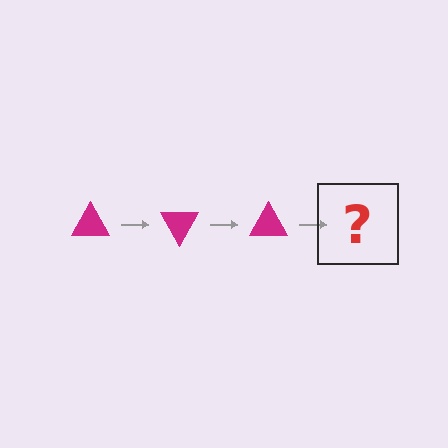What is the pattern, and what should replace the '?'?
The pattern is that the triangle rotates 60 degrees each step. The '?' should be a magenta triangle rotated 180 degrees.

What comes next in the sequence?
The next element should be a magenta triangle rotated 180 degrees.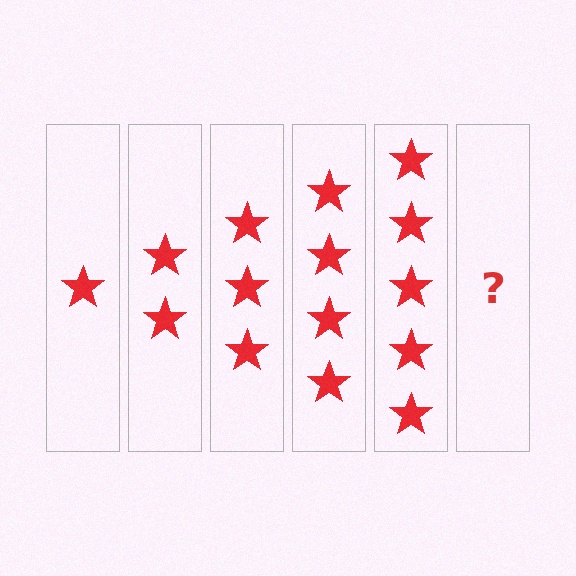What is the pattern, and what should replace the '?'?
The pattern is that each step adds one more star. The '?' should be 6 stars.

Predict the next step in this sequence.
The next step is 6 stars.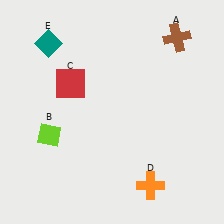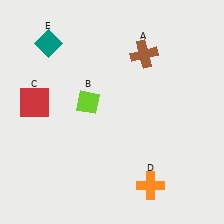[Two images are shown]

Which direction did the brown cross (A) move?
The brown cross (A) moved left.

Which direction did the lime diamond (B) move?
The lime diamond (B) moved right.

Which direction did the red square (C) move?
The red square (C) moved left.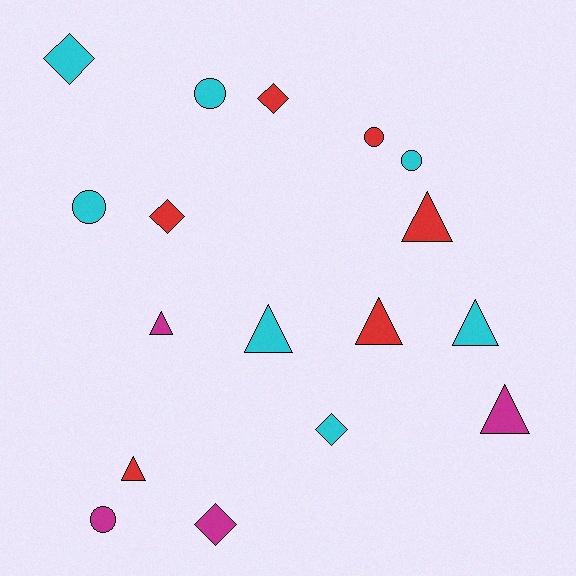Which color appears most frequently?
Cyan, with 7 objects.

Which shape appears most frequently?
Triangle, with 7 objects.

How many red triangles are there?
There are 3 red triangles.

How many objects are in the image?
There are 17 objects.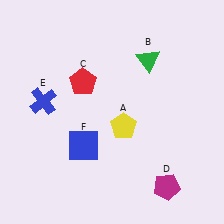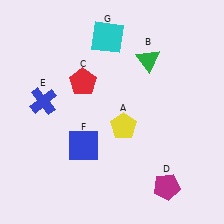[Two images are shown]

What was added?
A cyan square (G) was added in Image 2.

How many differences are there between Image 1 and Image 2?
There is 1 difference between the two images.